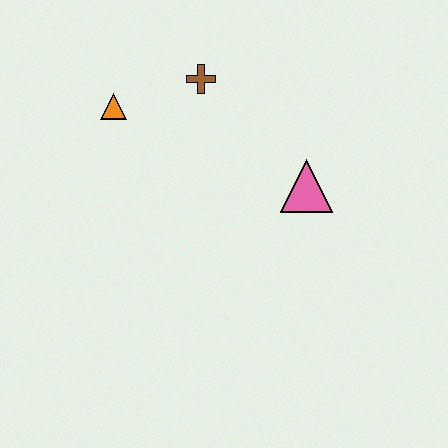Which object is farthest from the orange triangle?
The pink triangle is farthest from the orange triangle.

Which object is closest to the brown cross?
The orange triangle is closest to the brown cross.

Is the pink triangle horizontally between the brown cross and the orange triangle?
No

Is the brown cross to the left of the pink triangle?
Yes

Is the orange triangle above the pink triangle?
Yes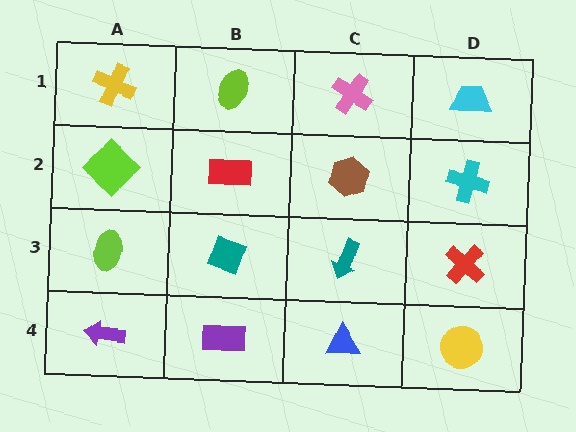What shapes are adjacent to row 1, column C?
A brown hexagon (row 2, column C), a lime ellipse (row 1, column B), a cyan trapezoid (row 1, column D).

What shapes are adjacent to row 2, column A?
A yellow cross (row 1, column A), a lime ellipse (row 3, column A), a red rectangle (row 2, column B).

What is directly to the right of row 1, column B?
A pink cross.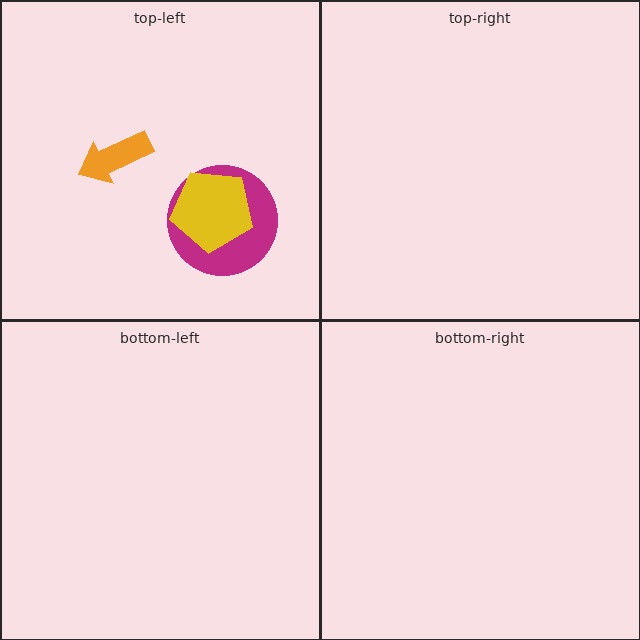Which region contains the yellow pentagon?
The top-left region.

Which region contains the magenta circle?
The top-left region.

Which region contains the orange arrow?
The top-left region.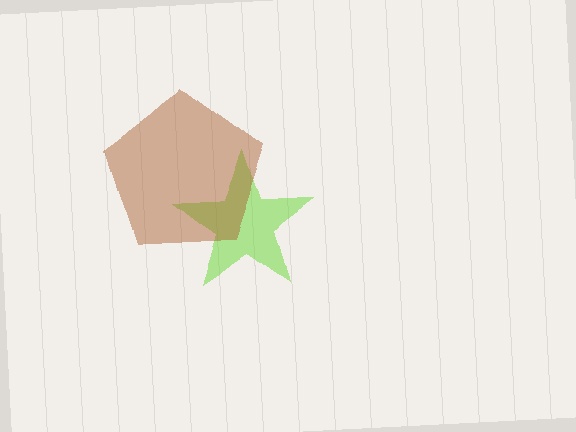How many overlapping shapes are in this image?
There are 2 overlapping shapes in the image.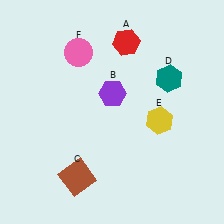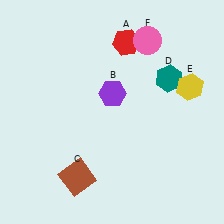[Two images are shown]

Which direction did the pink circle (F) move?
The pink circle (F) moved right.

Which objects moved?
The objects that moved are: the yellow hexagon (E), the pink circle (F).